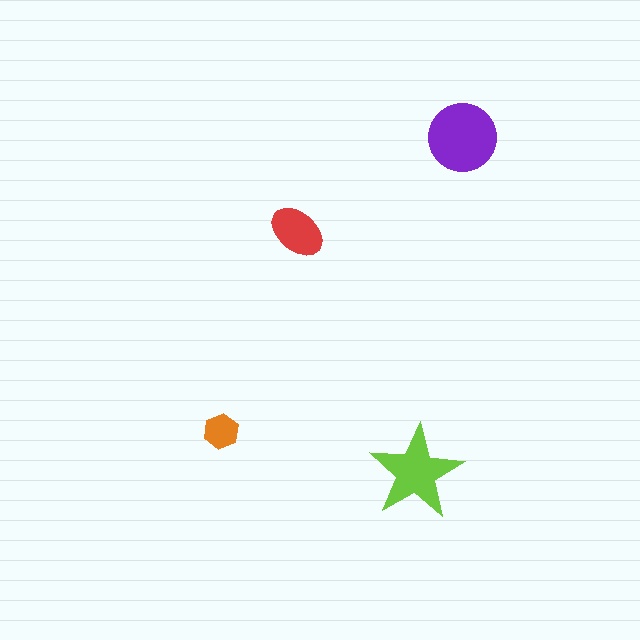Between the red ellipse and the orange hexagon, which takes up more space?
The red ellipse.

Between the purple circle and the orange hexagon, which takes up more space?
The purple circle.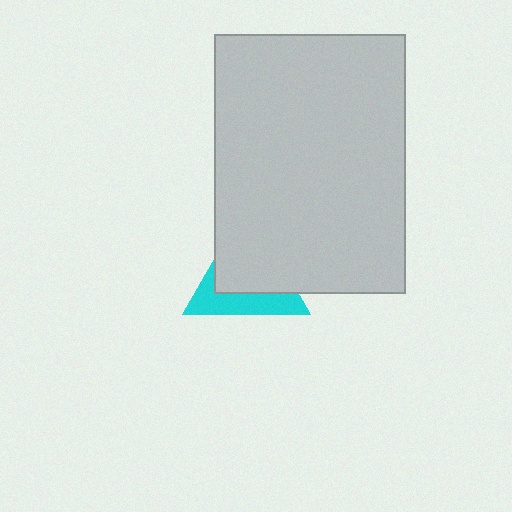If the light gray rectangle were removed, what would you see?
You would see the complete cyan triangle.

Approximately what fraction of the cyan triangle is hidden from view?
Roughly 60% of the cyan triangle is hidden behind the light gray rectangle.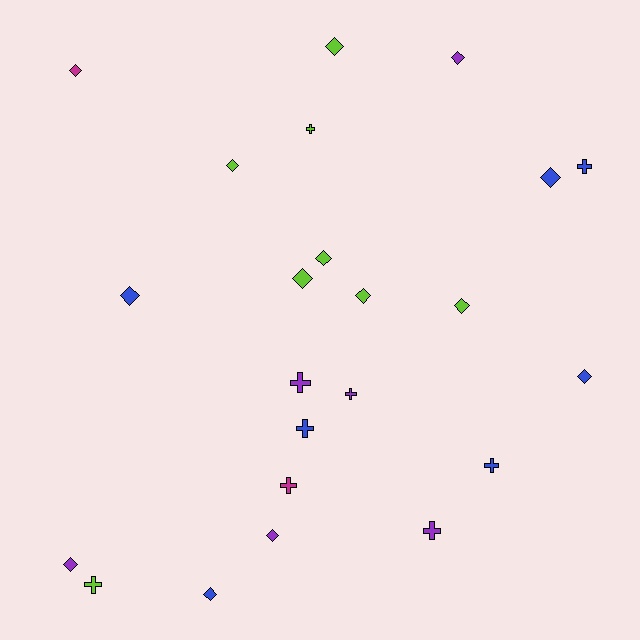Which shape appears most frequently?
Diamond, with 14 objects.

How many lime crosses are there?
There are 2 lime crosses.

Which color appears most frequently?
Lime, with 8 objects.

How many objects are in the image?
There are 23 objects.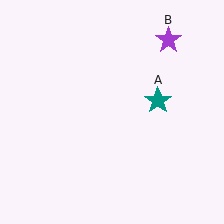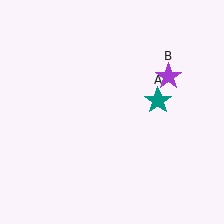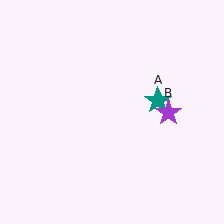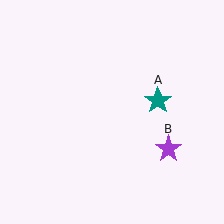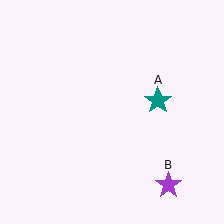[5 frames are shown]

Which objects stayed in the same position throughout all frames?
Teal star (object A) remained stationary.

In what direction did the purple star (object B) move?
The purple star (object B) moved down.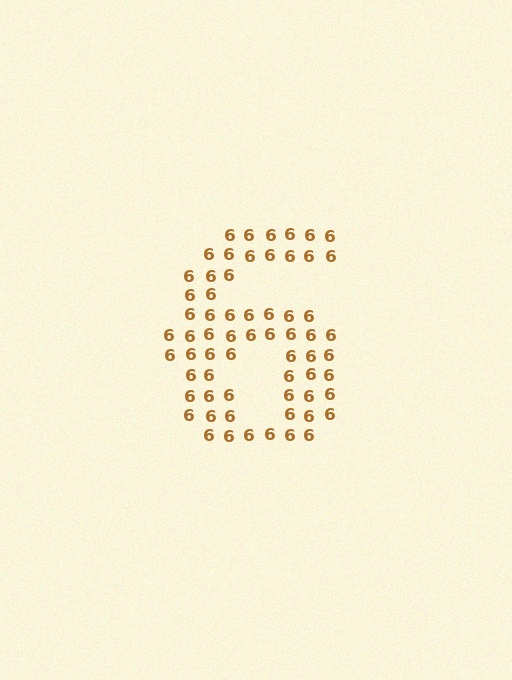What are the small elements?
The small elements are digit 6's.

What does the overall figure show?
The overall figure shows the digit 6.